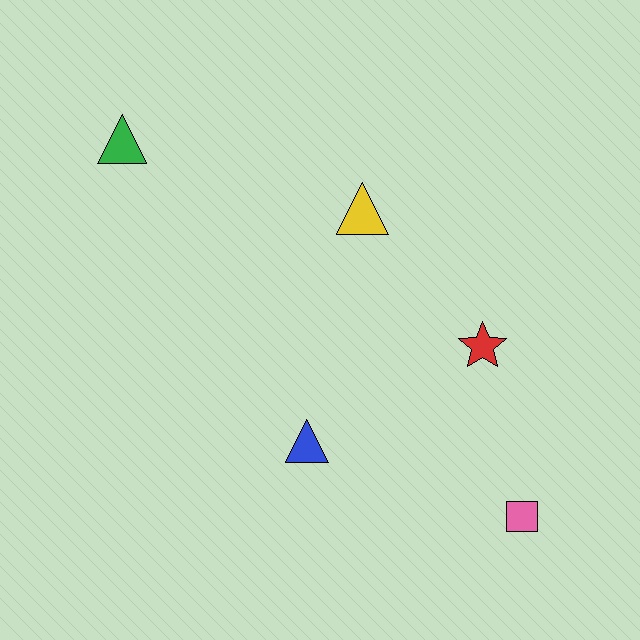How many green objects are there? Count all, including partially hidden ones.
There is 1 green object.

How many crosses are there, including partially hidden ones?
There are no crosses.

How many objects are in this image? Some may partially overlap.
There are 5 objects.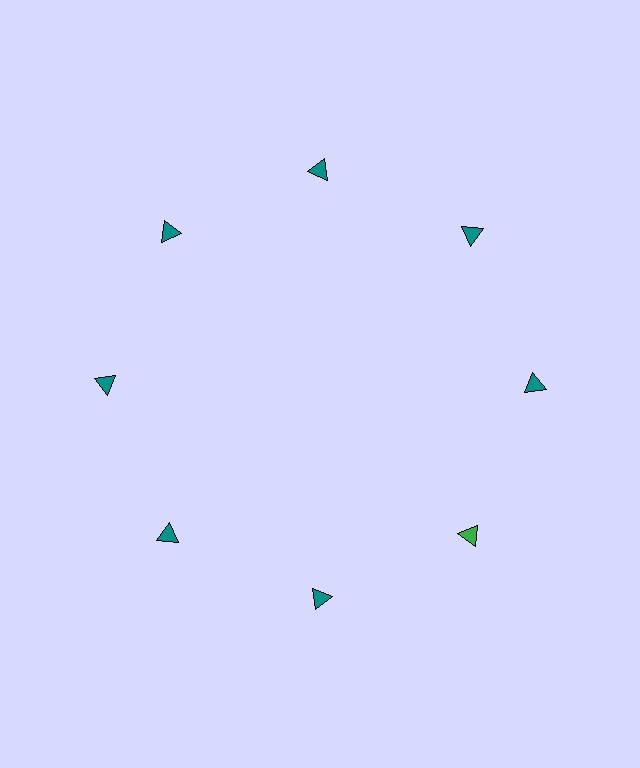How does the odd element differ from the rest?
It has a different color: green instead of teal.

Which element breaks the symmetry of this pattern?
The green triangle at roughly the 4 o'clock position breaks the symmetry. All other shapes are teal triangles.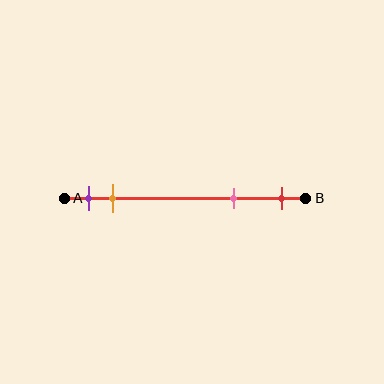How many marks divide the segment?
There are 4 marks dividing the segment.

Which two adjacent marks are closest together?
The purple and orange marks are the closest adjacent pair.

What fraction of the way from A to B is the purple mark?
The purple mark is approximately 10% (0.1) of the way from A to B.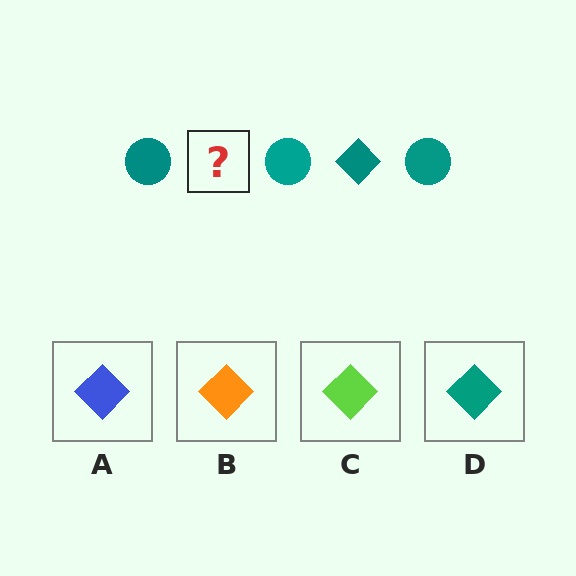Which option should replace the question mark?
Option D.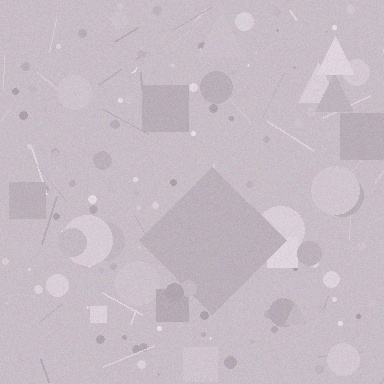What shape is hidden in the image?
A diamond is hidden in the image.